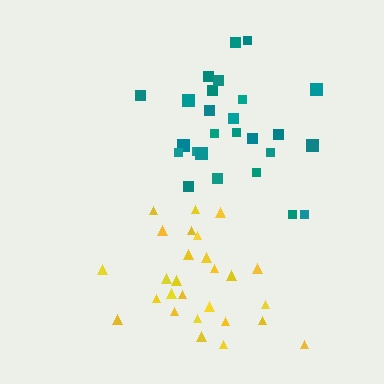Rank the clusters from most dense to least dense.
yellow, teal.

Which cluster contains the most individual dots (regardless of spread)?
Yellow (27).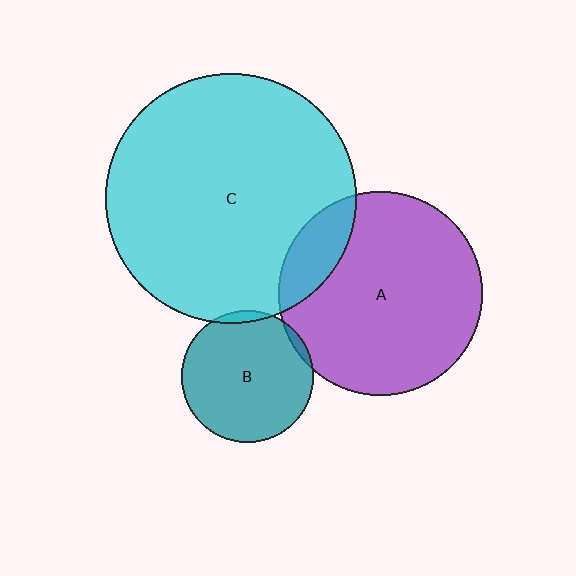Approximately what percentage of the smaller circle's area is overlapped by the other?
Approximately 5%.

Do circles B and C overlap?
Yes.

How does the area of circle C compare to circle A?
Approximately 1.5 times.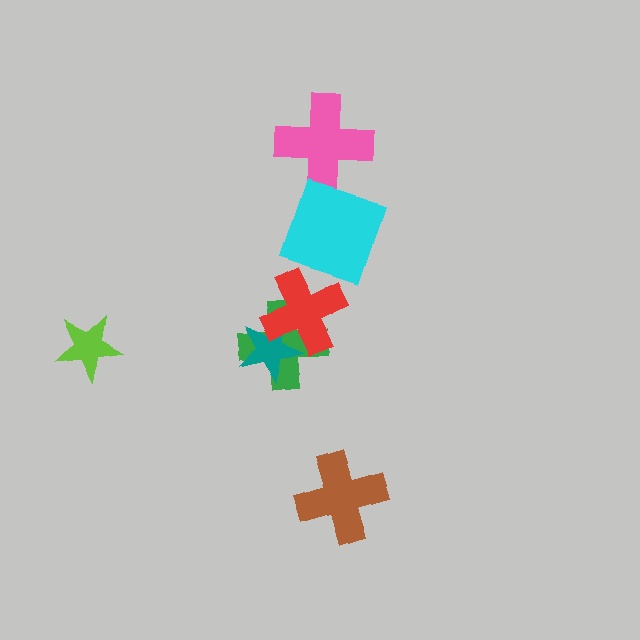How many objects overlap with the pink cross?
0 objects overlap with the pink cross.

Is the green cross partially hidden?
Yes, it is partially covered by another shape.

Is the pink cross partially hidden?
No, no other shape covers it.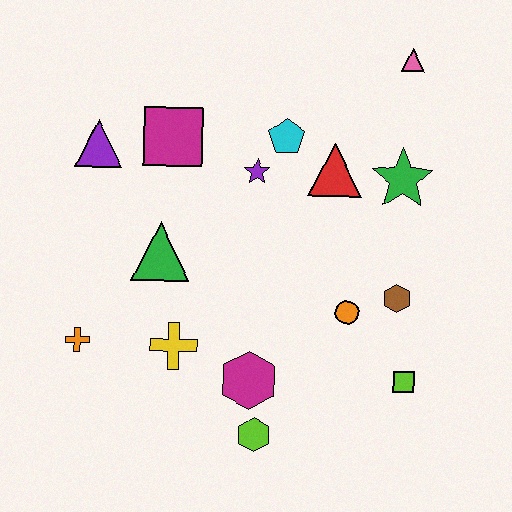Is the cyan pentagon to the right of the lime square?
No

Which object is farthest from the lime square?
The purple triangle is farthest from the lime square.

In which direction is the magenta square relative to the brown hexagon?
The magenta square is to the left of the brown hexagon.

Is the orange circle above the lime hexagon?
Yes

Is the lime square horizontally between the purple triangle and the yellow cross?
No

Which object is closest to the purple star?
The cyan pentagon is closest to the purple star.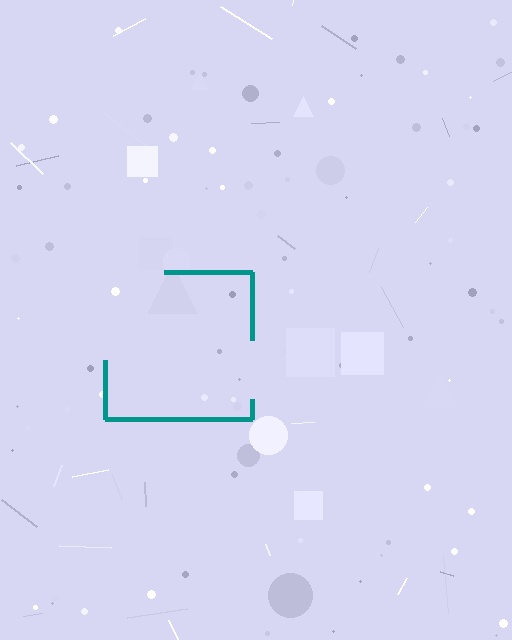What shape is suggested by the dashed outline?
The dashed outline suggests a square.